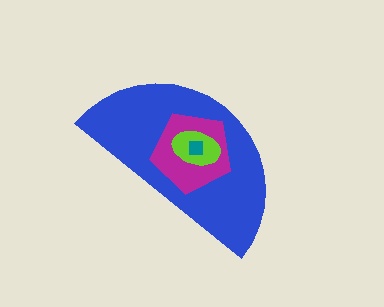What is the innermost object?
The teal square.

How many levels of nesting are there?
4.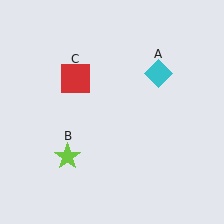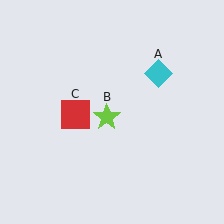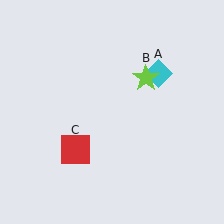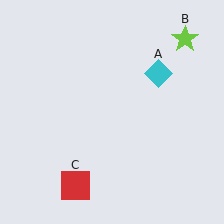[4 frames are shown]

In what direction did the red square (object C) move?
The red square (object C) moved down.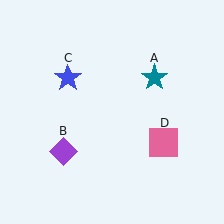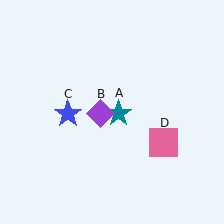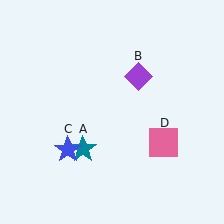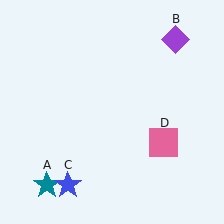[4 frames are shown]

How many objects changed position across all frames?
3 objects changed position: teal star (object A), purple diamond (object B), blue star (object C).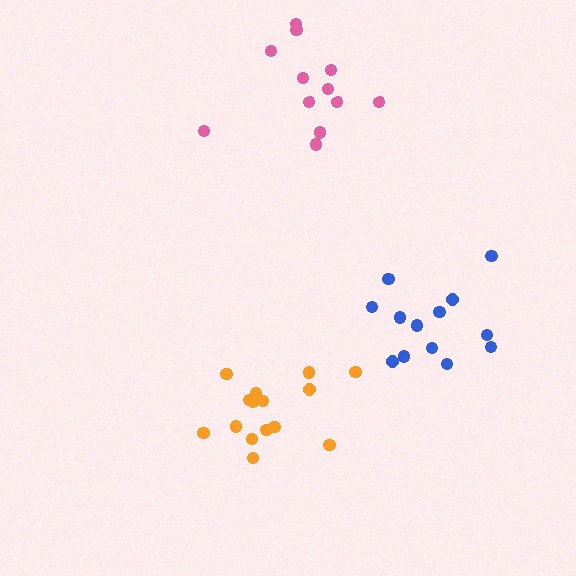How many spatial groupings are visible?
There are 3 spatial groupings.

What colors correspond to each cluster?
The clusters are colored: blue, pink, orange.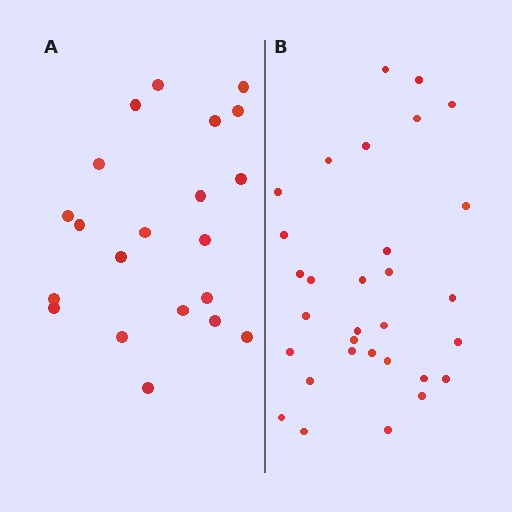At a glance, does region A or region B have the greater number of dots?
Region B (the right region) has more dots.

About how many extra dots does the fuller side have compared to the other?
Region B has roughly 10 or so more dots than region A.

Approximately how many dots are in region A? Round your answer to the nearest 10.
About 20 dots. (The exact count is 21, which rounds to 20.)